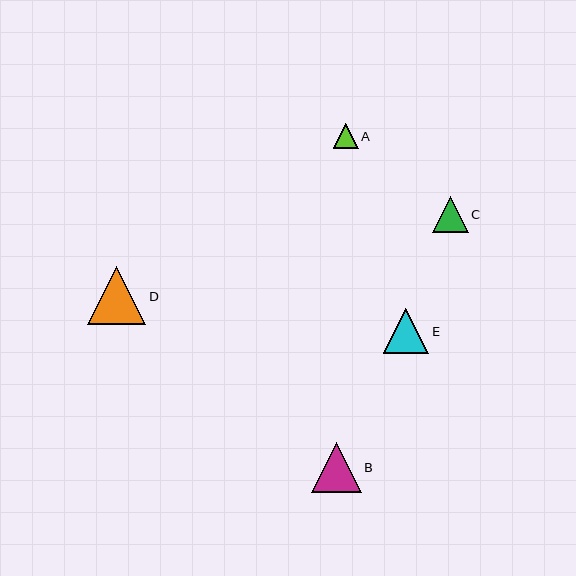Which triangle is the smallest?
Triangle A is the smallest with a size of approximately 25 pixels.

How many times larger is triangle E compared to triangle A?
Triangle E is approximately 1.8 times the size of triangle A.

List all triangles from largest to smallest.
From largest to smallest: D, B, E, C, A.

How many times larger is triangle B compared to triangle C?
Triangle B is approximately 1.4 times the size of triangle C.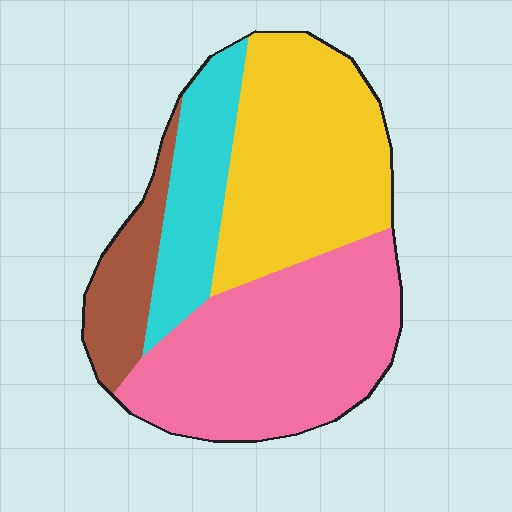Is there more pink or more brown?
Pink.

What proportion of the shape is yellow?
Yellow covers around 35% of the shape.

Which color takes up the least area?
Brown, at roughly 10%.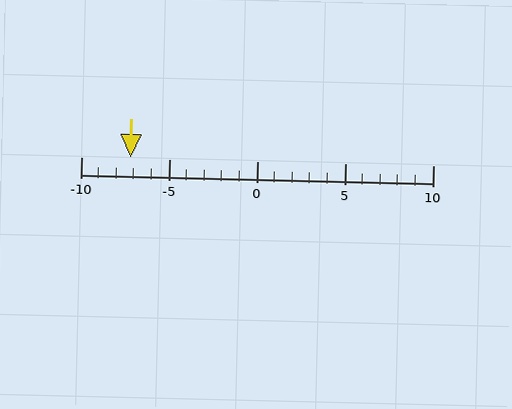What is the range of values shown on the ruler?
The ruler shows values from -10 to 10.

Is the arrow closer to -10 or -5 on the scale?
The arrow is closer to -5.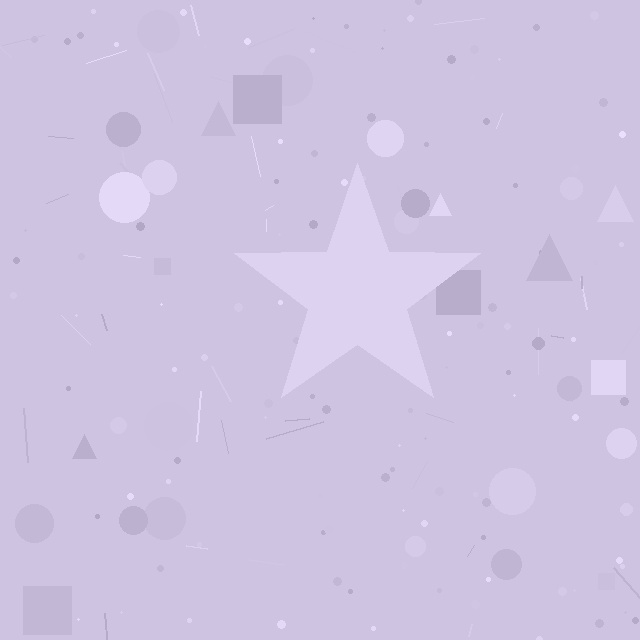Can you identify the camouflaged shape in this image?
The camouflaged shape is a star.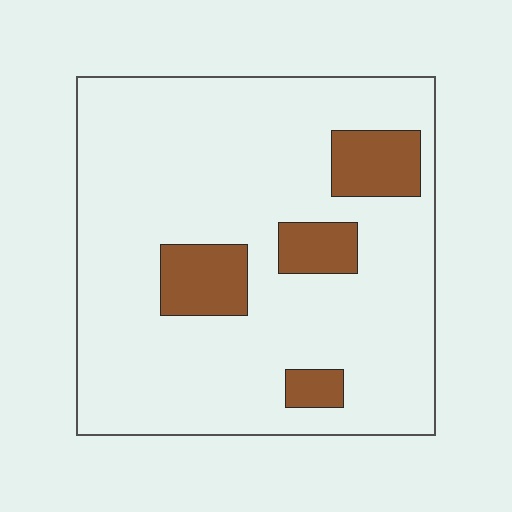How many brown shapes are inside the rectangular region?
4.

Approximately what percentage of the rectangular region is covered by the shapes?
Approximately 15%.